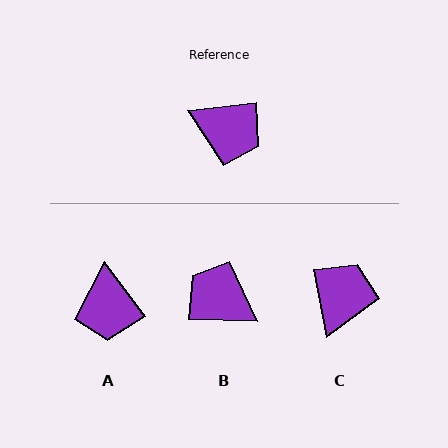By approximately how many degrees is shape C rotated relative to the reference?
Approximately 94 degrees counter-clockwise.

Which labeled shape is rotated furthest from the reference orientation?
B, about 171 degrees away.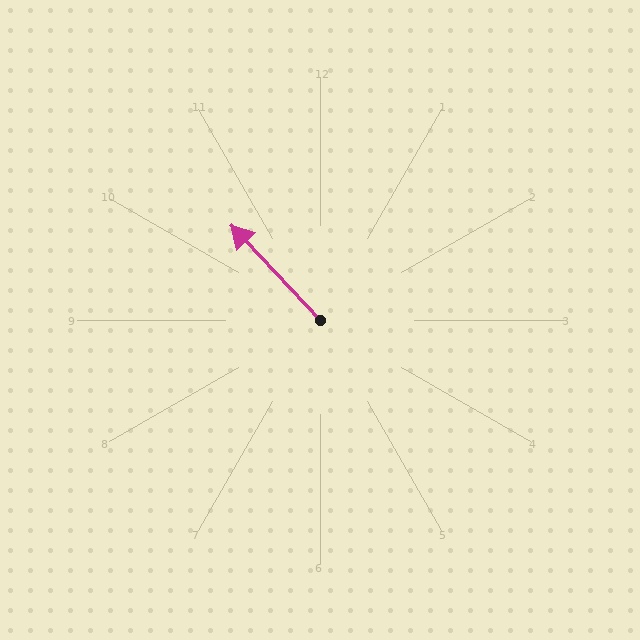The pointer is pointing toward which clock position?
Roughly 11 o'clock.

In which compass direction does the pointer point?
Northwest.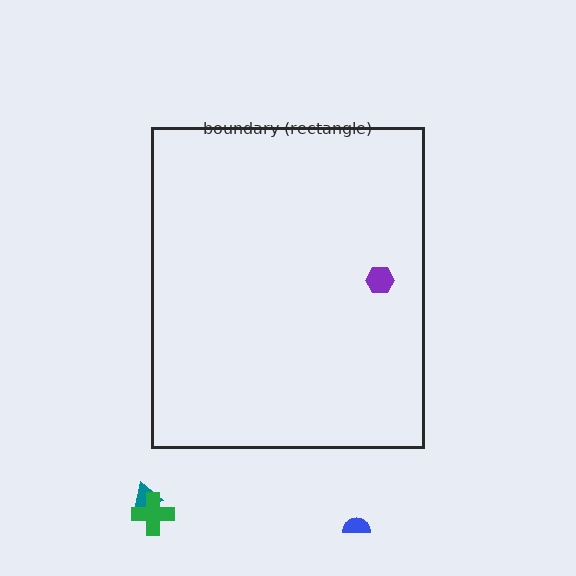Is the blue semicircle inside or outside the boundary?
Outside.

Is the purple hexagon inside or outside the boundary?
Inside.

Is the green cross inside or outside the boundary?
Outside.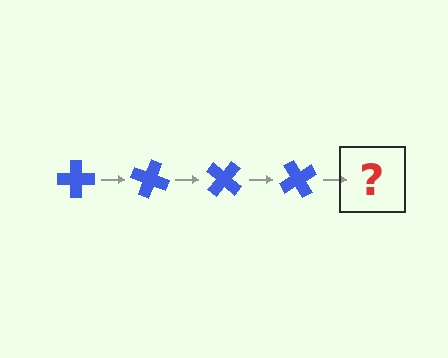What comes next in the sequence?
The next element should be a blue cross rotated 80 degrees.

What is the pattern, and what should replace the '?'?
The pattern is that the cross rotates 20 degrees each step. The '?' should be a blue cross rotated 80 degrees.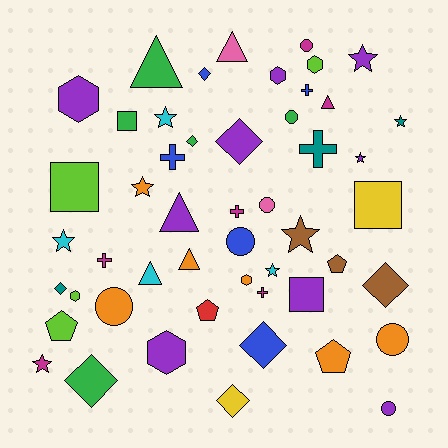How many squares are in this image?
There are 4 squares.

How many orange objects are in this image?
There are 6 orange objects.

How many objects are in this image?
There are 50 objects.